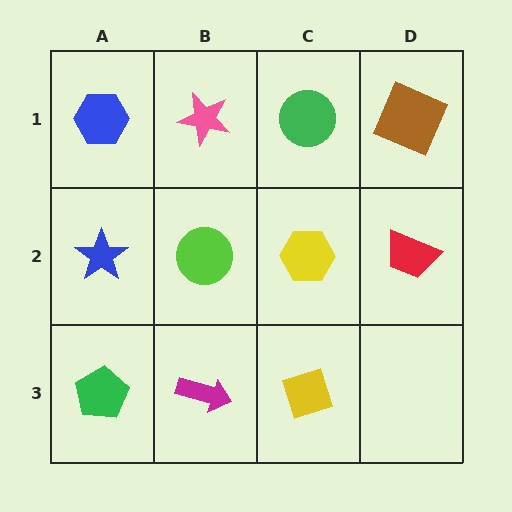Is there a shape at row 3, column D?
No, that cell is empty.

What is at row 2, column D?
A red trapezoid.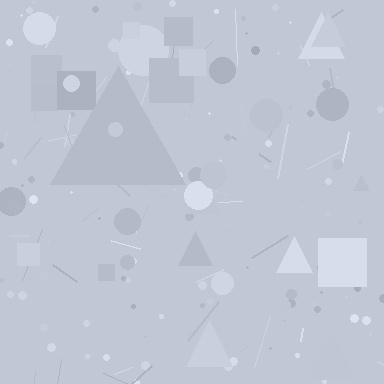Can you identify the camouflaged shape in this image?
The camouflaged shape is a triangle.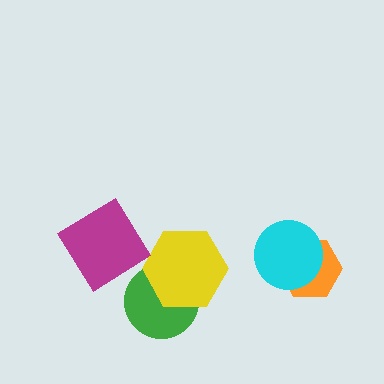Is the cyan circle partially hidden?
No, no other shape covers it.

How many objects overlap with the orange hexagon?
1 object overlaps with the orange hexagon.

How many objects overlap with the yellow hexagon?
1 object overlaps with the yellow hexagon.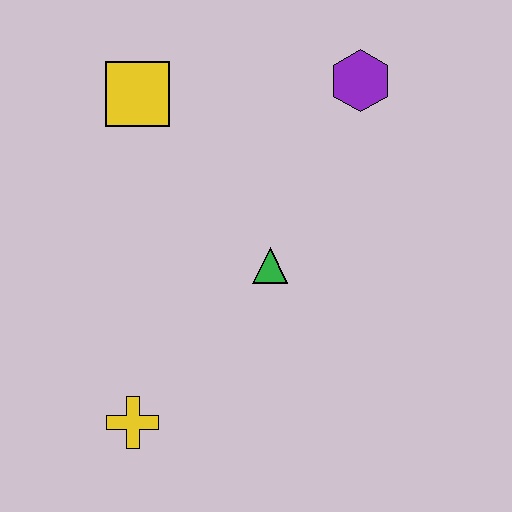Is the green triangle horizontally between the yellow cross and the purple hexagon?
Yes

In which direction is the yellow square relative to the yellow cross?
The yellow square is above the yellow cross.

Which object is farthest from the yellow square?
The yellow cross is farthest from the yellow square.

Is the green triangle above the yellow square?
No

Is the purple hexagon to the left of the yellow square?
No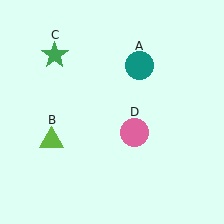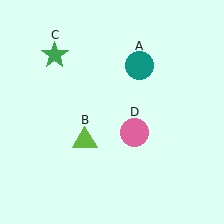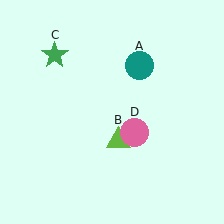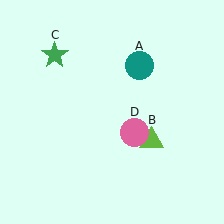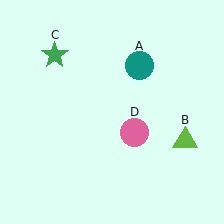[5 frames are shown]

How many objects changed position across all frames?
1 object changed position: lime triangle (object B).